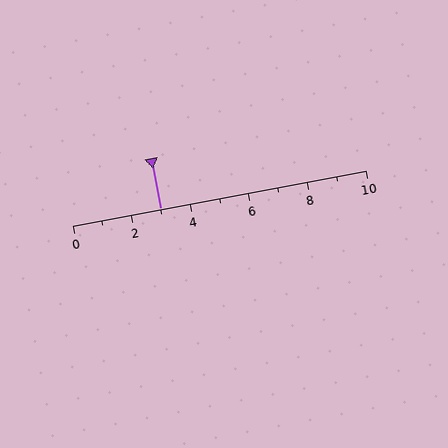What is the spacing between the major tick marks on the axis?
The major ticks are spaced 2 apart.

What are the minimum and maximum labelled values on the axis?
The axis runs from 0 to 10.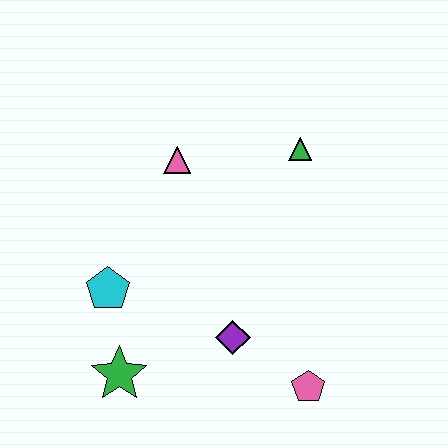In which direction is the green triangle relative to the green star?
The green triangle is above the green star.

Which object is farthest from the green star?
The green triangle is farthest from the green star.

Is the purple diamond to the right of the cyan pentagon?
Yes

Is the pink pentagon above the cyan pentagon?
No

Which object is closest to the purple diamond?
The pink pentagon is closest to the purple diamond.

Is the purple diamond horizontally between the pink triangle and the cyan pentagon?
No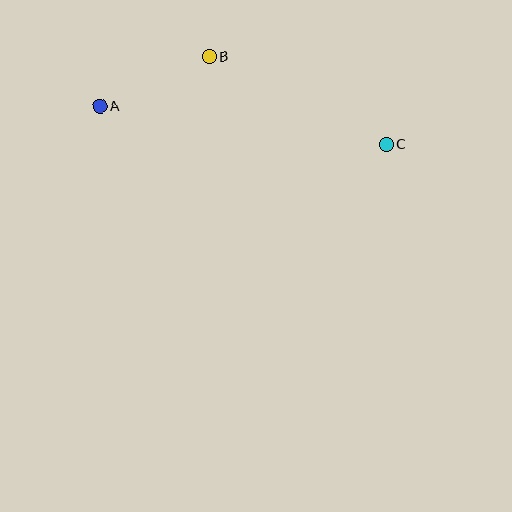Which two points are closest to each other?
Points A and B are closest to each other.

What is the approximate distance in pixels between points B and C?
The distance between B and C is approximately 198 pixels.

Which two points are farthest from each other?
Points A and C are farthest from each other.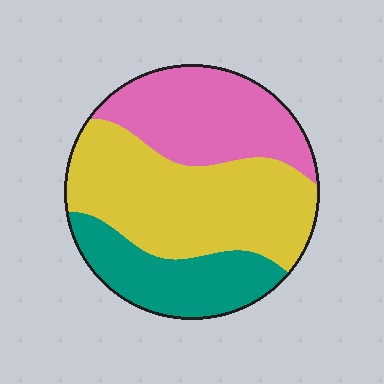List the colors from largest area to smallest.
From largest to smallest: yellow, pink, teal.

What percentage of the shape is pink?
Pink takes up about one third (1/3) of the shape.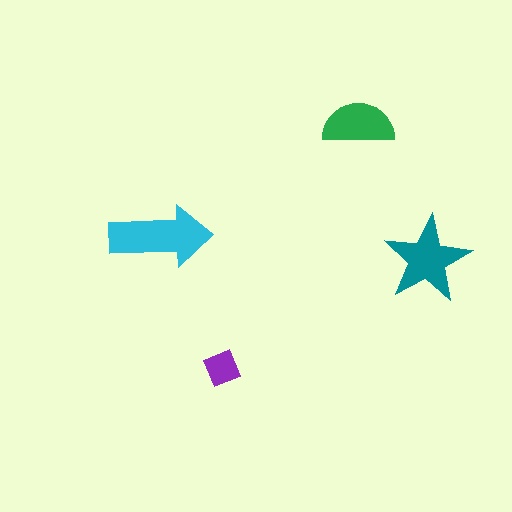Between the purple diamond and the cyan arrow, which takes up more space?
The cyan arrow.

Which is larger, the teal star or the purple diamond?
The teal star.